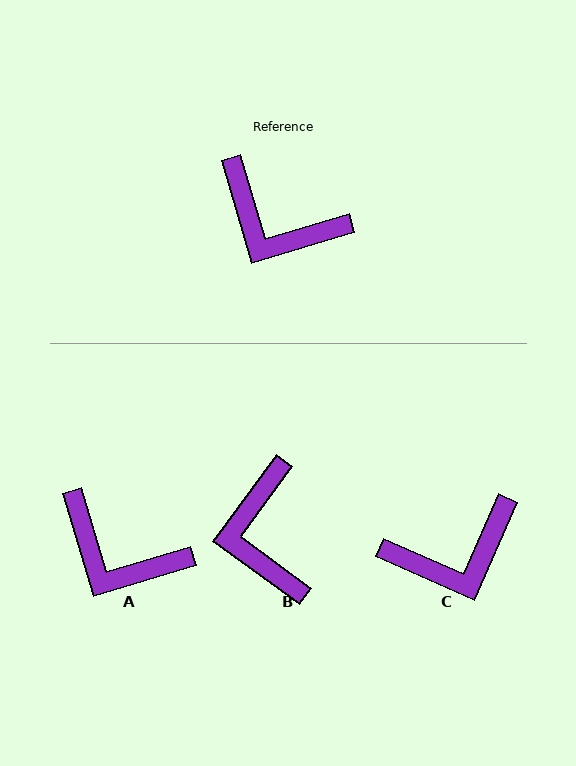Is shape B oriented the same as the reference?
No, it is off by about 53 degrees.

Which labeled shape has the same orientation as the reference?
A.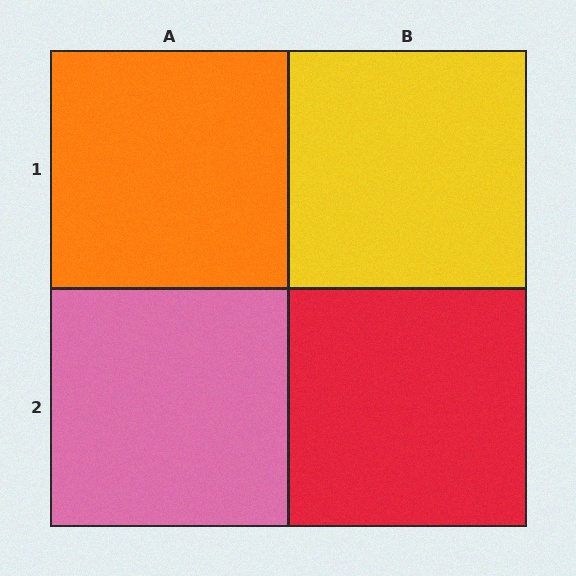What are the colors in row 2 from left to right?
Pink, red.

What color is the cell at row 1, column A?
Orange.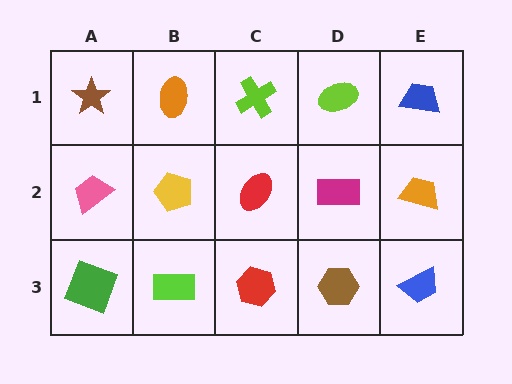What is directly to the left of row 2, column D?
A red ellipse.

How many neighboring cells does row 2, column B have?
4.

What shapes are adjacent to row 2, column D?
A lime ellipse (row 1, column D), a brown hexagon (row 3, column D), a red ellipse (row 2, column C), an orange trapezoid (row 2, column E).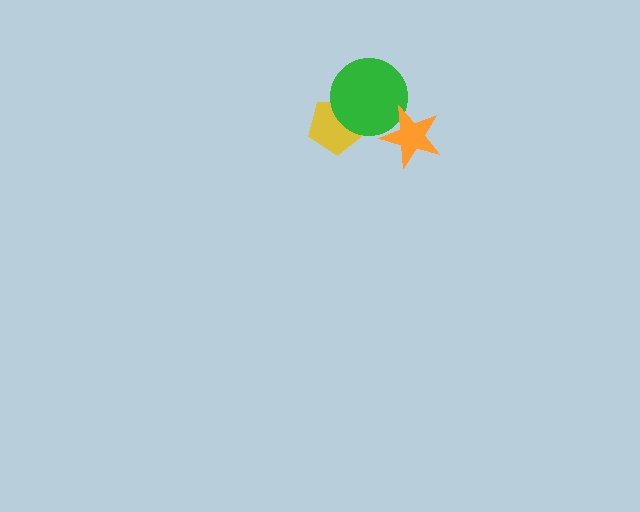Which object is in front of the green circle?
The orange star is in front of the green circle.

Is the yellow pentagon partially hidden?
Yes, it is partially covered by another shape.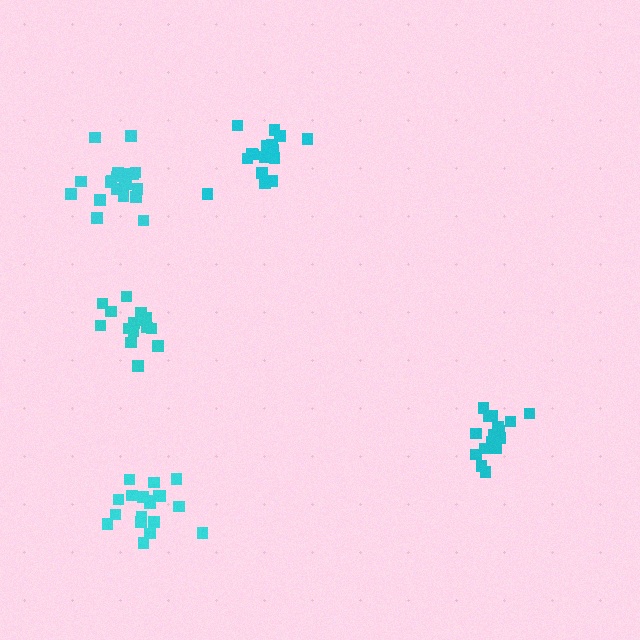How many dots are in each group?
Group 1: 15 dots, Group 2: 17 dots, Group 3: 20 dots, Group 4: 16 dots, Group 5: 19 dots (87 total).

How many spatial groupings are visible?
There are 5 spatial groupings.